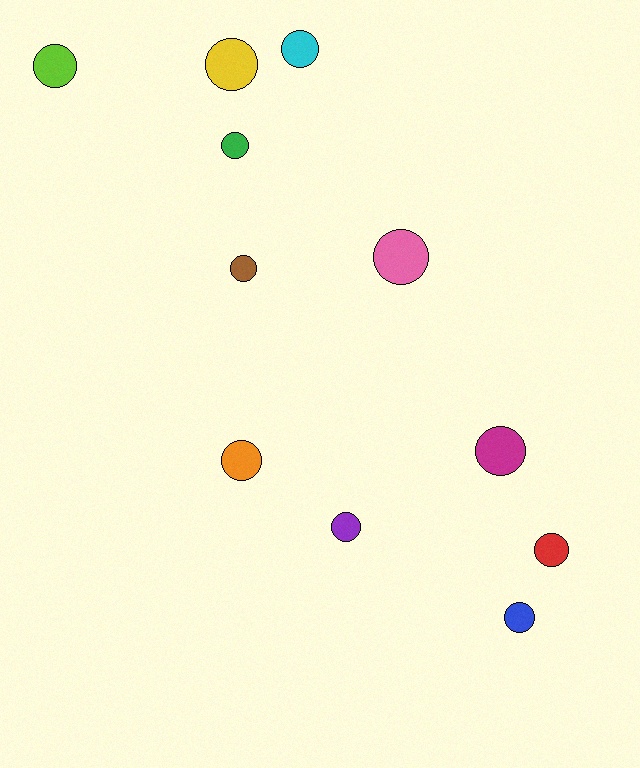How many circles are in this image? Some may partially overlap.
There are 11 circles.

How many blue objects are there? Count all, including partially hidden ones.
There is 1 blue object.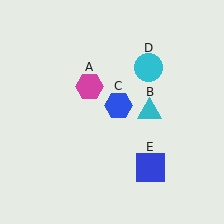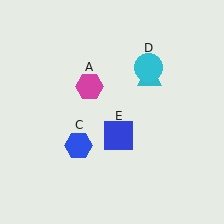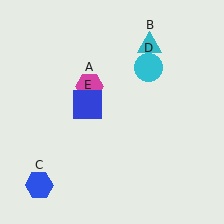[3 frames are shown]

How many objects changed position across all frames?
3 objects changed position: cyan triangle (object B), blue hexagon (object C), blue square (object E).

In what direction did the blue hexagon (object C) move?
The blue hexagon (object C) moved down and to the left.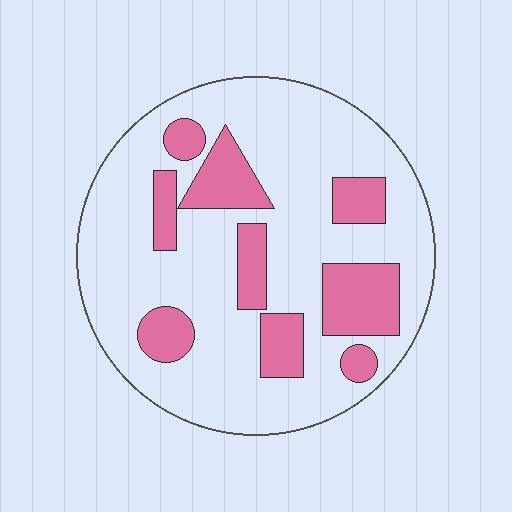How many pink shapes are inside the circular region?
9.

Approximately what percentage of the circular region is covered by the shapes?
Approximately 25%.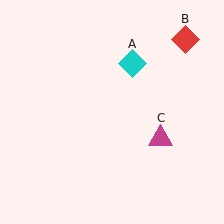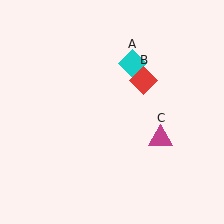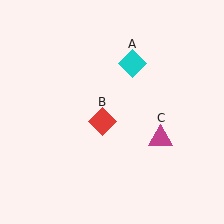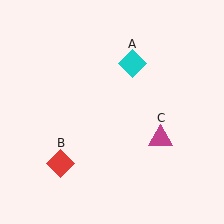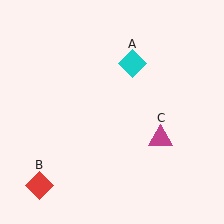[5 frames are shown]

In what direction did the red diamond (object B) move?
The red diamond (object B) moved down and to the left.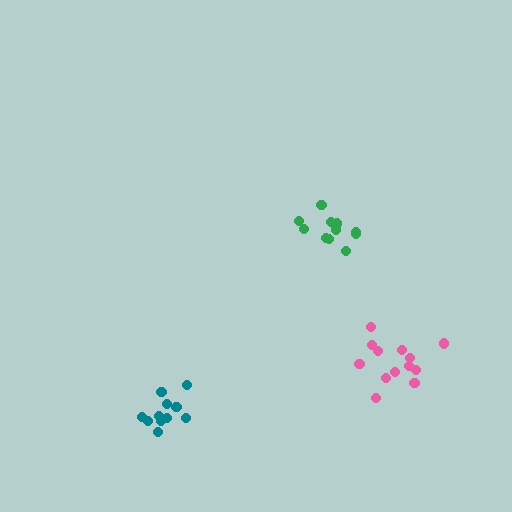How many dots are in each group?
Group 1: 11 dots, Group 2: 11 dots, Group 3: 13 dots (35 total).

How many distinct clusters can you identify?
There are 3 distinct clusters.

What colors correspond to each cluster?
The clusters are colored: green, teal, pink.